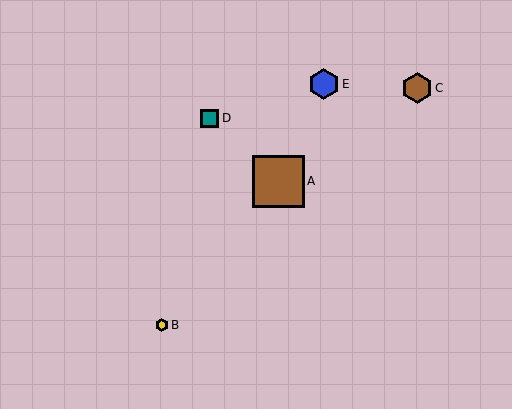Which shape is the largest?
The brown square (labeled A) is the largest.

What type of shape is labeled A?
Shape A is a brown square.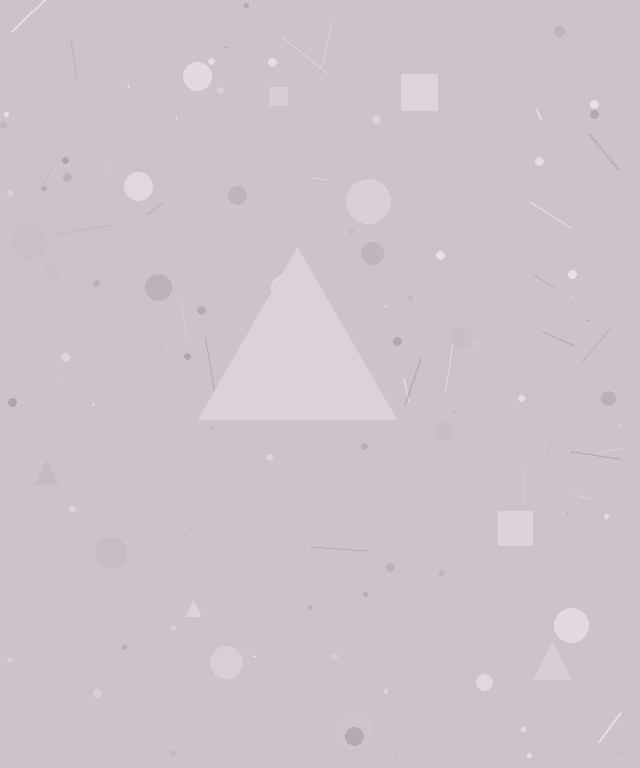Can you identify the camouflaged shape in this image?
The camouflaged shape is a triangle.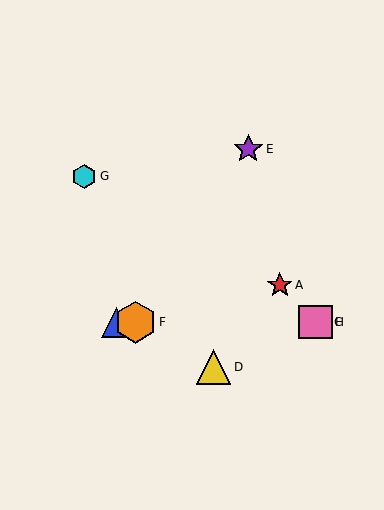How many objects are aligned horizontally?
4 objects (B, C, F, H) are aligned horizontally.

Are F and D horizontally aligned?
No, F is at y≈322 and D is at y≈367.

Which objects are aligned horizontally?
Objects B, C, F, H are aligned horizontally.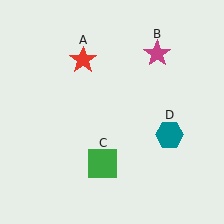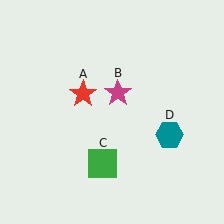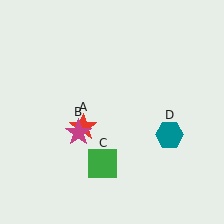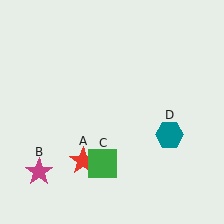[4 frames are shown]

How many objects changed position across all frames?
2 objects changed position: red star (object A), magenta star (object B).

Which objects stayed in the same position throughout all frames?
Green square (object C) and teal hexagon (object D) remained stationary.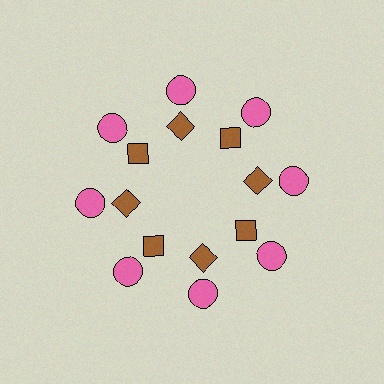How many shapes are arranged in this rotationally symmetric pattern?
There are 16 shapes, arranged in 8 groups of 2.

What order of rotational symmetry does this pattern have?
This pattern has 8-fold rotational symmetry.